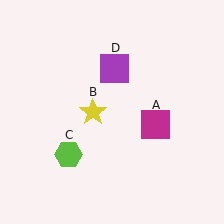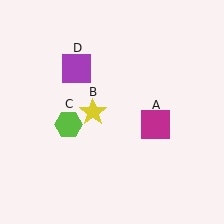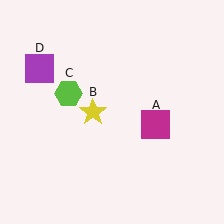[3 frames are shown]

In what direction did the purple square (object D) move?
The purple square (object D) moved left.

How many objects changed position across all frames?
2 objects changed position: lime hexagon (object C), purple square (object D).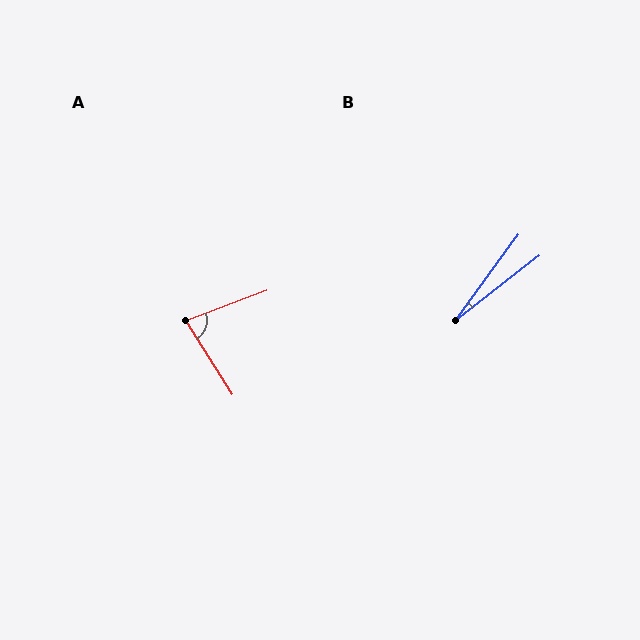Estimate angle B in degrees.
Approximately 16 degrees.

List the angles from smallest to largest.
B (16°), A (78°).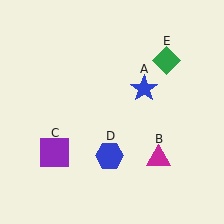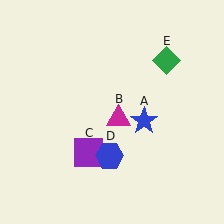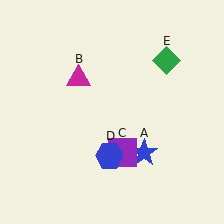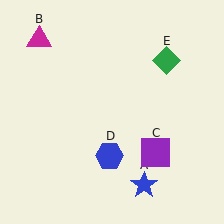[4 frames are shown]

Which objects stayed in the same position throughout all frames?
Blue hexagon (object D) and green diamond (object E) remained stationary.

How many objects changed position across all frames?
3 objects changed position: blue star (object A), magenta triangle (object B), purple square (object C).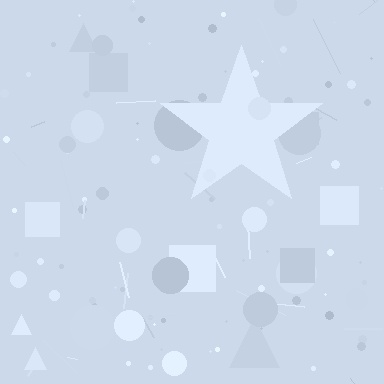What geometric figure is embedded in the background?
A star is embedded in the background.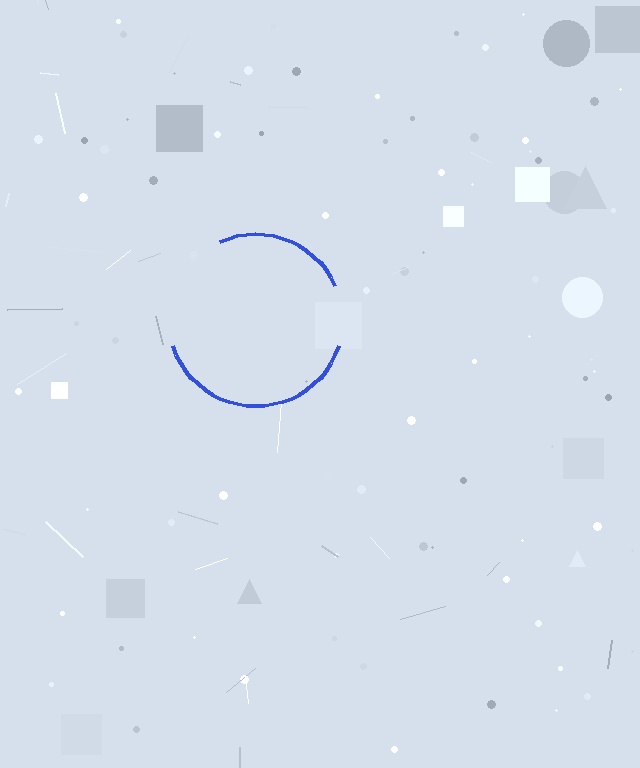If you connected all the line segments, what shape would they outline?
They would outline a circle.